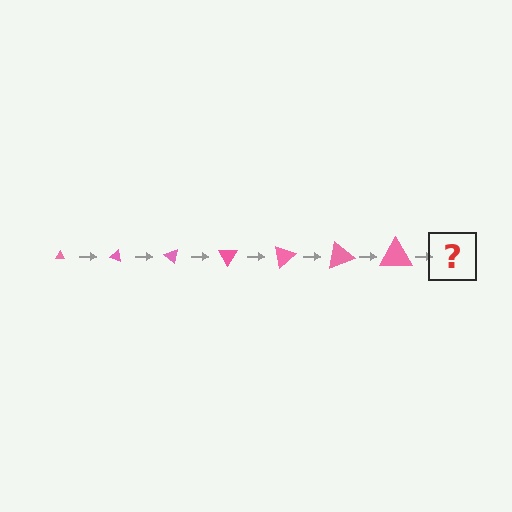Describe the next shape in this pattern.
It should be a triangle, larger than the previous one and rotated 140 degrees from the start.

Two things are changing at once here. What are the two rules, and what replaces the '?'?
The two rules are that the triangle grows larger each step and it rotates 20 degrees each step. The '?' should be a triangle, larger than the previous one and rotated 140 degrees from the start.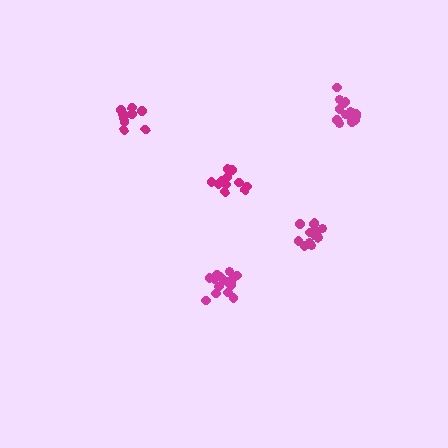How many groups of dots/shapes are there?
There are 5 groups.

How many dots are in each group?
Group 1: 14 dots, Group 2: 17 dots, Group 3: 11 dots, Group 4: 13 dots, Group 5: 12 dots (67 total).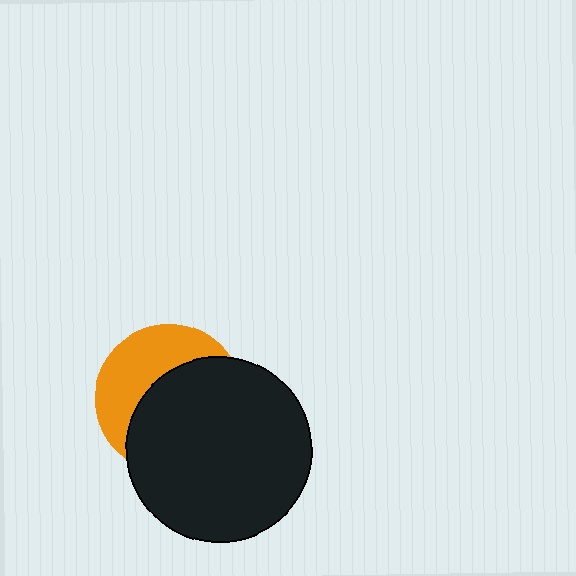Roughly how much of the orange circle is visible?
A small part of it is visible (roughly 41%).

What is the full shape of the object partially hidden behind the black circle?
The partially hidden object is an orange circle.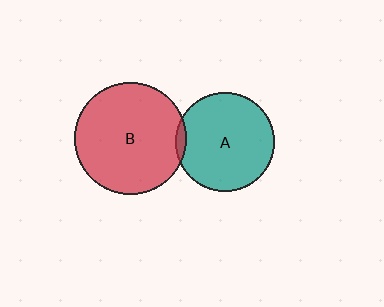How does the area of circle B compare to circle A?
Approximately 1.3 times.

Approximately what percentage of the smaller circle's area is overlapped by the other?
Approximately 5%.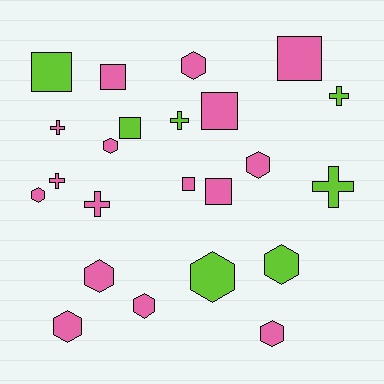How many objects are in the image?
There are 23 objects.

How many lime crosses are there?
There are 3 lime crosses.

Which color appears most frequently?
Pink, with 16 objects.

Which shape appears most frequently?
Hexagon, with 10 objects.